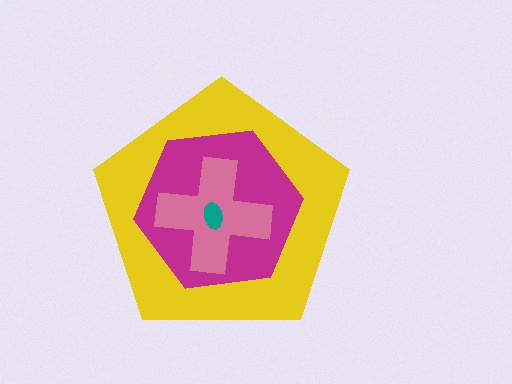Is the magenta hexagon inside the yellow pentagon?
Yes.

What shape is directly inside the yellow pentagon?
The magenta hexagon.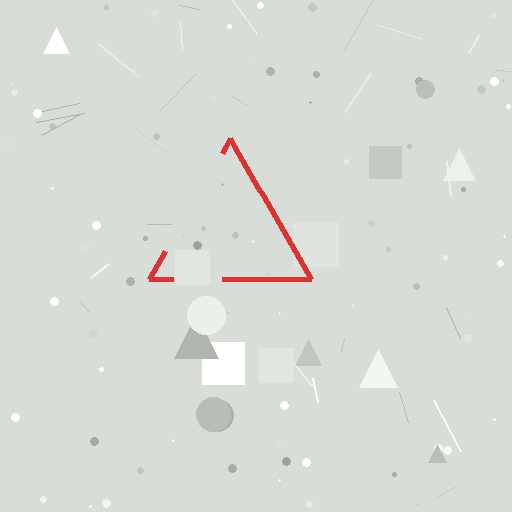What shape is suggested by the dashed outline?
The dashed outline suggests a triangle.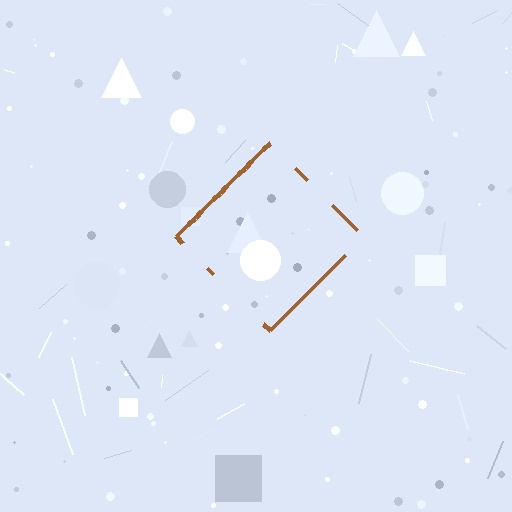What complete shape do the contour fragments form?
The contour fragments form a diamond.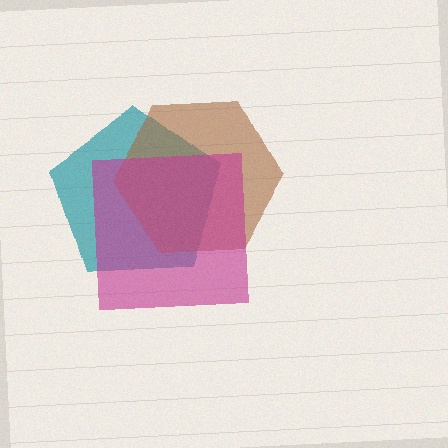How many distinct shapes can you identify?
There are 3 distinct shapes: a teal pentagon, a brown hexagon, a magenta square.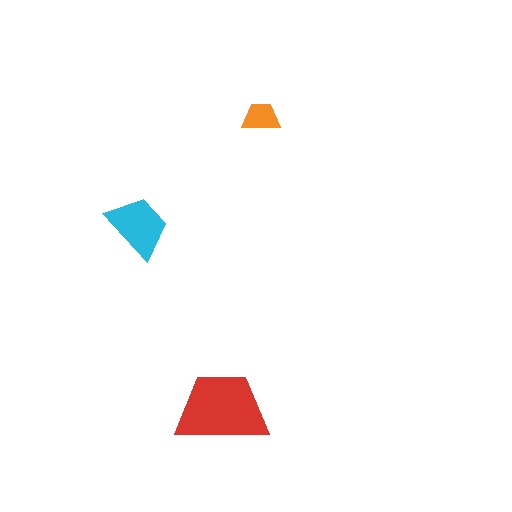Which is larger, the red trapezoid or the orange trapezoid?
The red one.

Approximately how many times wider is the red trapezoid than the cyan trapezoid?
About 1.5 times wider.